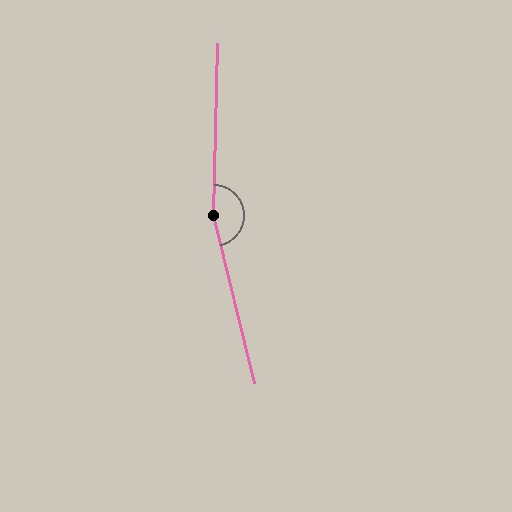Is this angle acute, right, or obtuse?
It is obtuse.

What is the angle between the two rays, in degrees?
Approximately 165 degrees.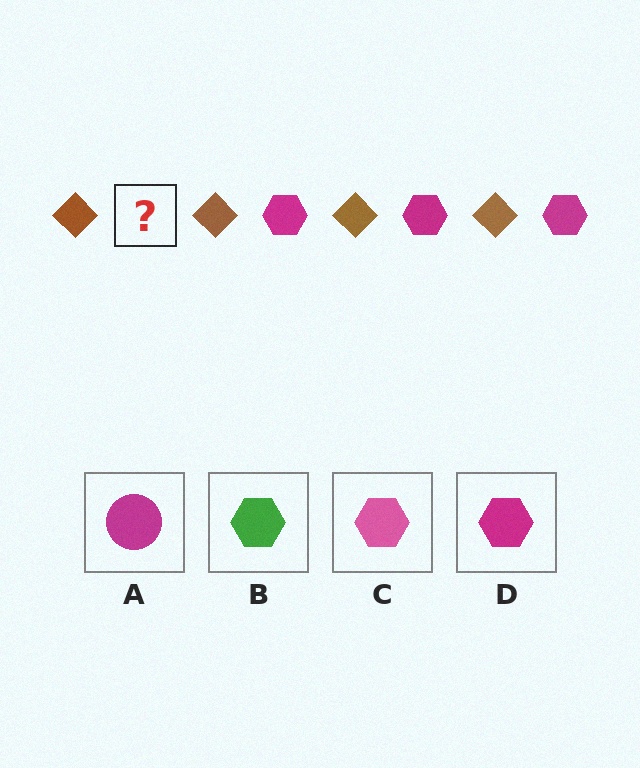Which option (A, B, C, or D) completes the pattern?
D.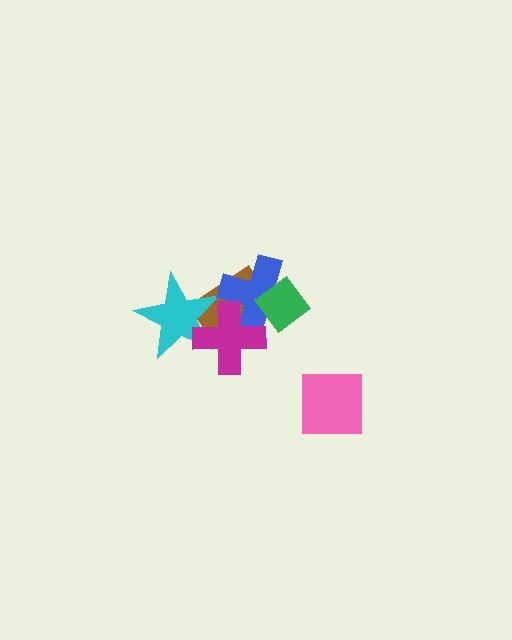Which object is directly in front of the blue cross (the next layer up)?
The green diamond is directly in front of the blue cross.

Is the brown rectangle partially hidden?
Yes, it is partially covered by another shape.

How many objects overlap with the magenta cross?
3 objects overlap with the magenta cross.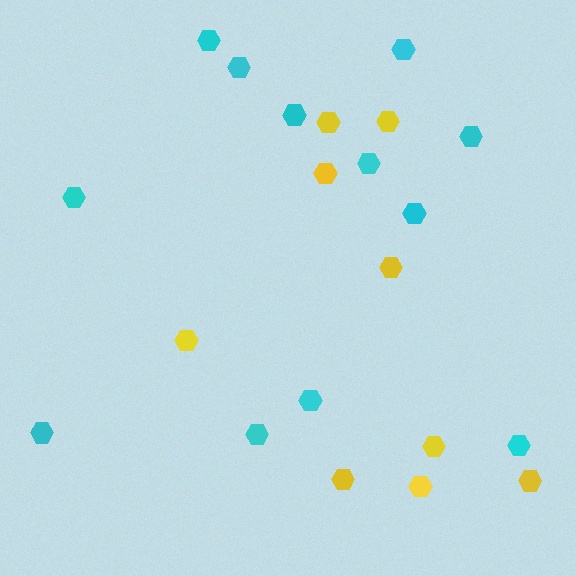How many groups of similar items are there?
There are 2 groups: one group of yellow hexagons (9) and one group of cyan hexagons (12).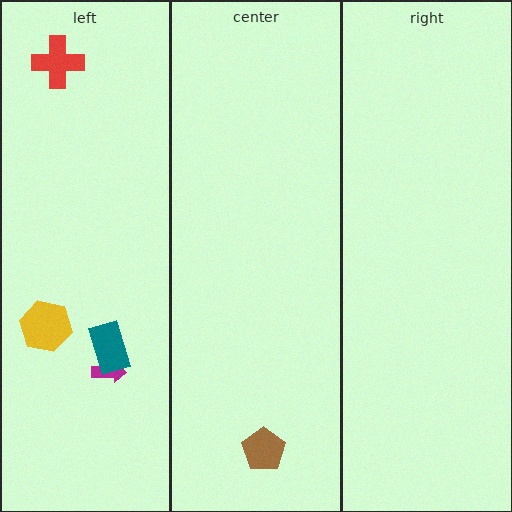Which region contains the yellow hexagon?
The left region.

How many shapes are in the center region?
1.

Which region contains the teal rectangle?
The left region.